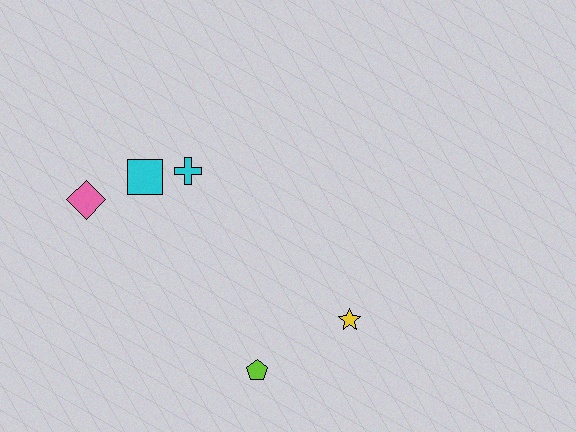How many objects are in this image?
There are 5 objects.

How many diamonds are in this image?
There is 1 diamond.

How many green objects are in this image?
There are no green objects.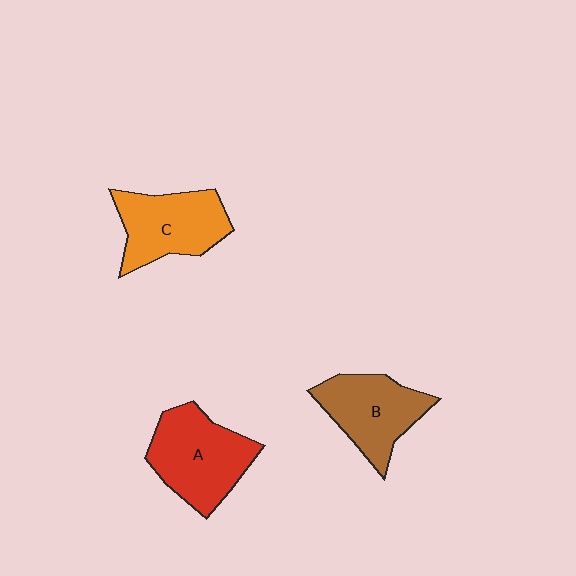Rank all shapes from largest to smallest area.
From largest to smallest: A (red), C (orange), B (brown).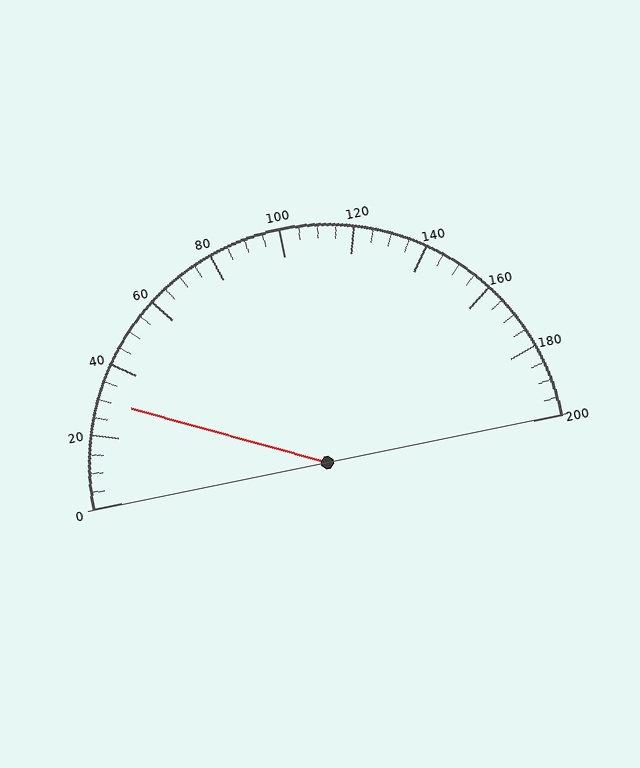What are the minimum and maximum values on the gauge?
The gauge ranges from 0 to 200.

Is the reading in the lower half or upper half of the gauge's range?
The reading is in the lower half of the range (0 to 200).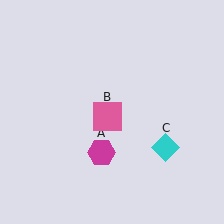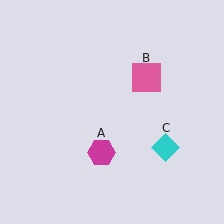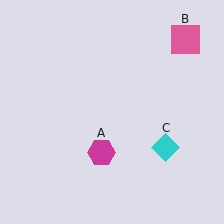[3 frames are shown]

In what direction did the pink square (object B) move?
The pink square (object B) moved up and to the right.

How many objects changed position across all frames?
1 object changed position: pink square (object B).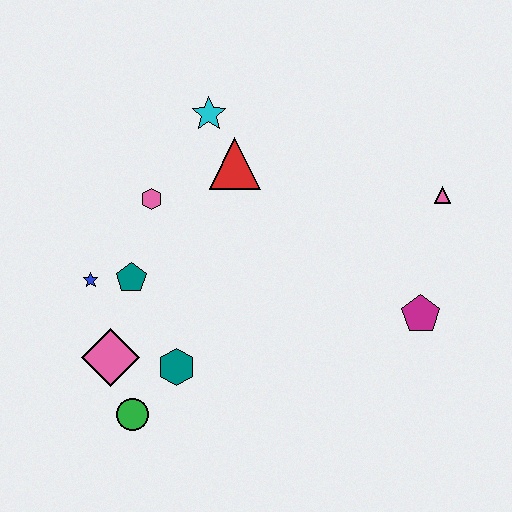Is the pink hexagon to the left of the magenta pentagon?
Yes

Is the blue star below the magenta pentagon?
No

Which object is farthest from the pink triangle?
The green circle is farthest from the pink triangle.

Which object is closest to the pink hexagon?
The teal pentagon is closest to the pink hexagon.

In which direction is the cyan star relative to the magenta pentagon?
The cyan star is to the left of the magenta pentagon.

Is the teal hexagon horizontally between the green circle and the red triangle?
Yes